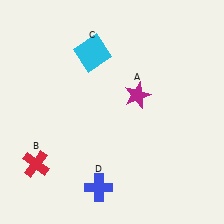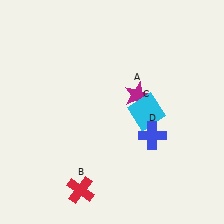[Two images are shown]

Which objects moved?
The objects that moved are: the red cross (B), the cyan square (C), the blue cross (D).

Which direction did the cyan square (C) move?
The cyan square (C) moved down.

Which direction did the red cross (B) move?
The red cross (B) moved right.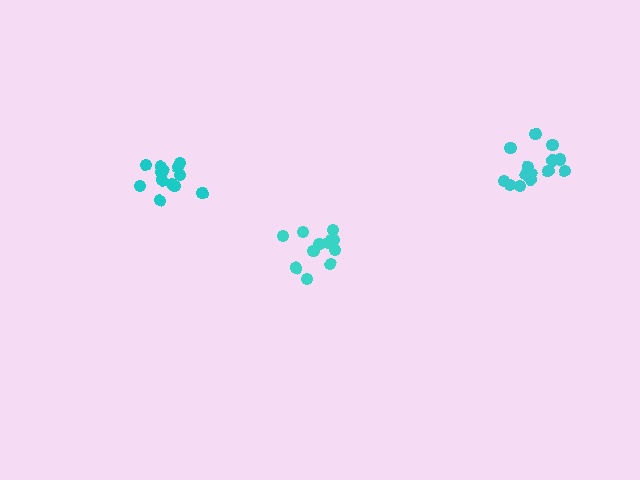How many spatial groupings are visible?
There are 3 spatial groupings.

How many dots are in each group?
Group 1: 14 dots, Group 2: 12 dots, Group 3: 13 dots (39 total).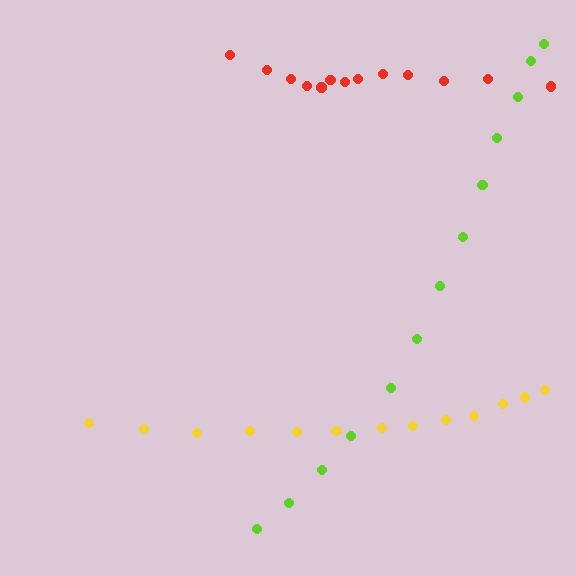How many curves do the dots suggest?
There are 3 distinct paths.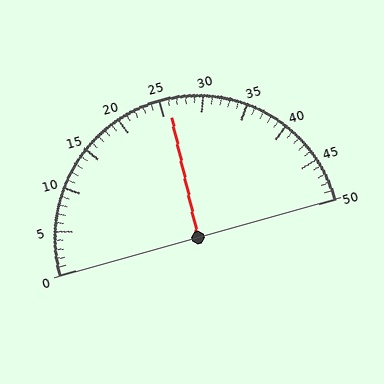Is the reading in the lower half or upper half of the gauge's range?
The reading is in the upper half of the range (0 to 50).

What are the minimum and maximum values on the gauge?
The gauge ranges from 0 to 50.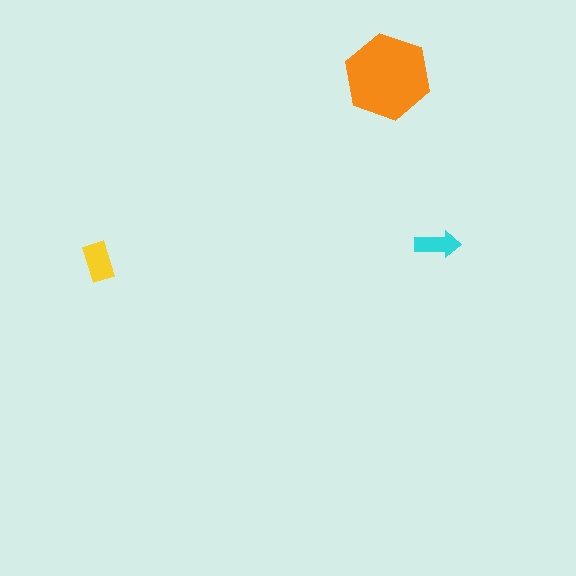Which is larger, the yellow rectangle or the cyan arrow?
The yellow rectangle.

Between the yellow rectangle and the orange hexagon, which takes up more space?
The orange hexagon.